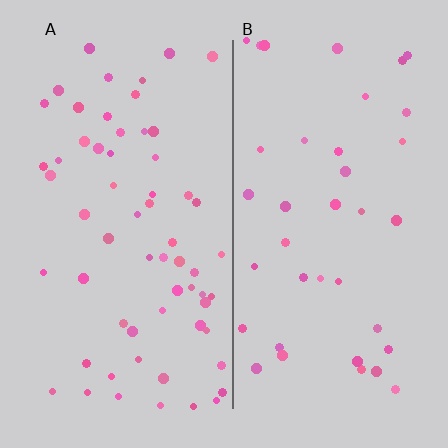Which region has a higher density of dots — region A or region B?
A (the left).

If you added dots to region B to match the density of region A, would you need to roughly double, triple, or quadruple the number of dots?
Approximately double.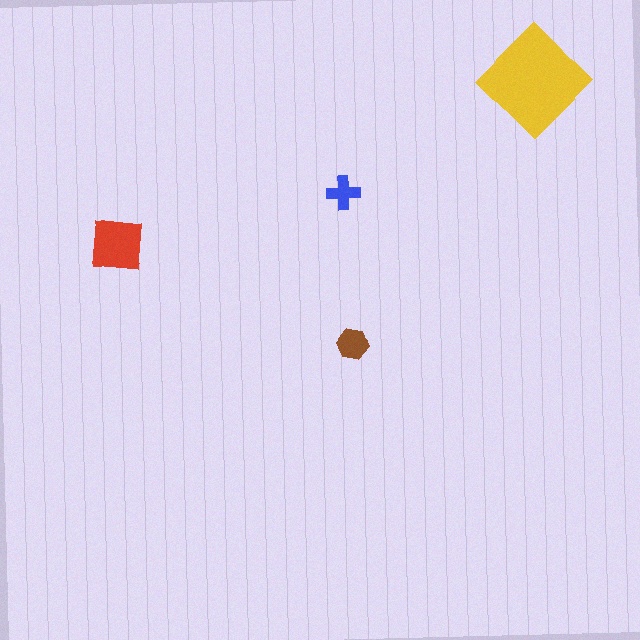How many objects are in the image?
There are 4 objects in the image.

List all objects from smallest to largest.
The blue cross, the brown hexagon, the red square, the yellow diamond.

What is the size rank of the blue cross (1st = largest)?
4th.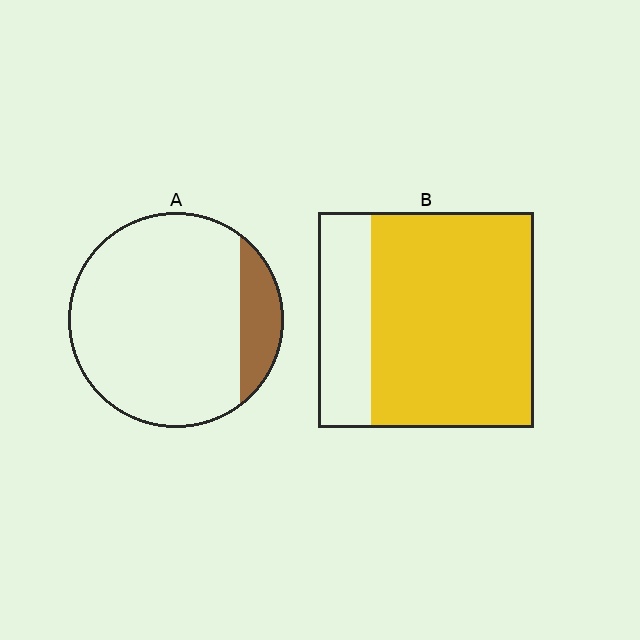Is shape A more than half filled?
No.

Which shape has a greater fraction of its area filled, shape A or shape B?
Shape B.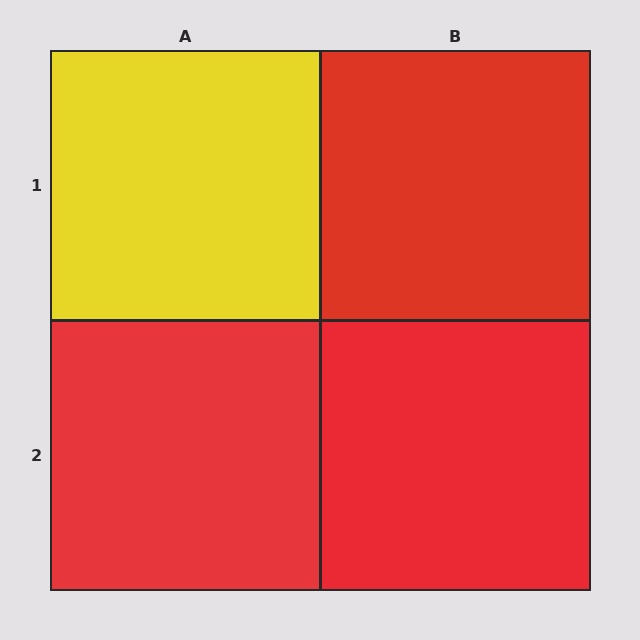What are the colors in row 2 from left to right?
Red, red.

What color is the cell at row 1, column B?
Red.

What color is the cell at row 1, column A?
Yellow.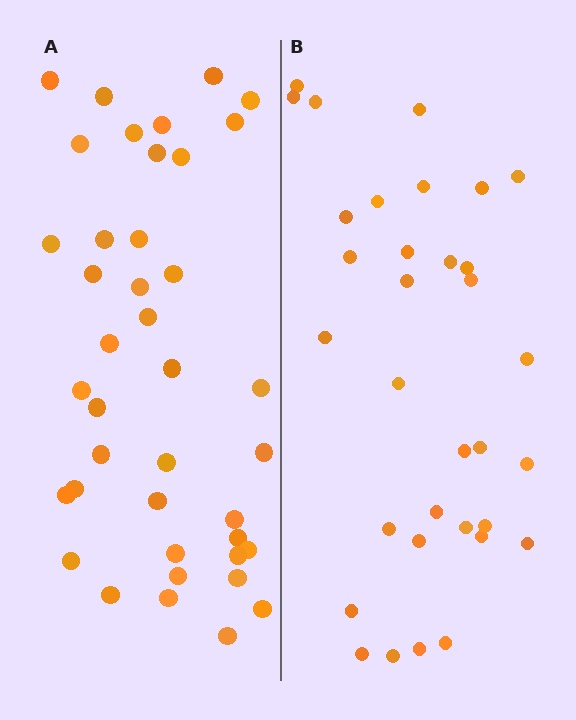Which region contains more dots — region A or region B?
Region A (the left region) has more dots.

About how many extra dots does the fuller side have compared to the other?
Region A has roughly 8 or so more dots than region B.